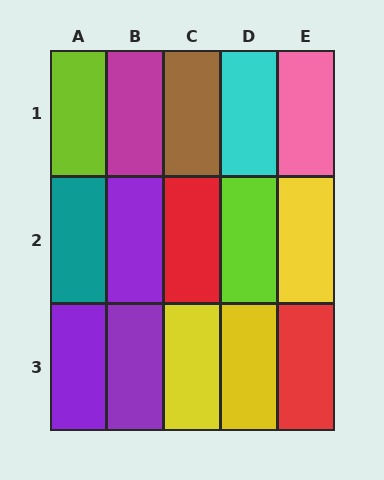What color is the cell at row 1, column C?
Brown.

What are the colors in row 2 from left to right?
Teal, purple, red, lime, yellow.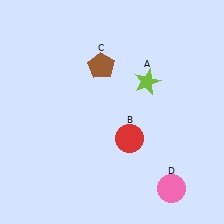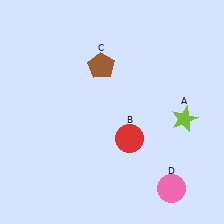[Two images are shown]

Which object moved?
The lime star (A) moved right.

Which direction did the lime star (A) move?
The lime star (A) moved right.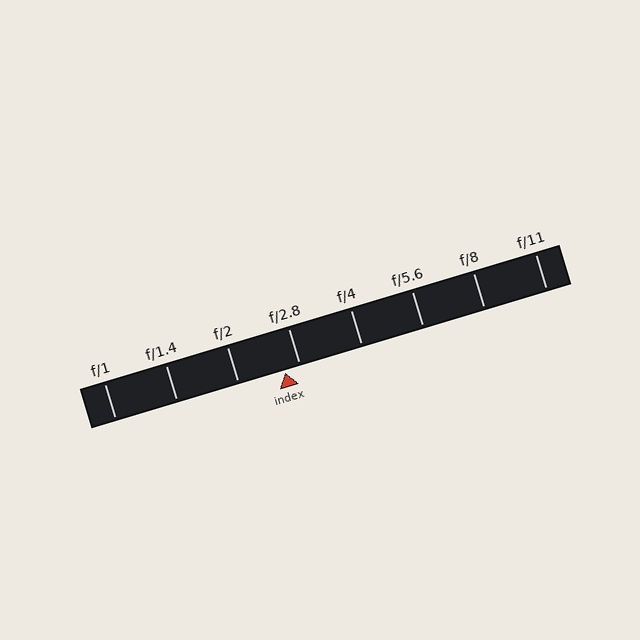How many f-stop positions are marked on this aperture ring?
There are 8 f-stop positions marked.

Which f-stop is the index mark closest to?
The index mark is closest to f/2.8.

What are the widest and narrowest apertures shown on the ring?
The widest aperture shown is f/1 and the narrowest is f/11.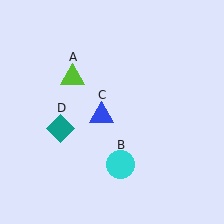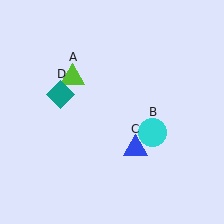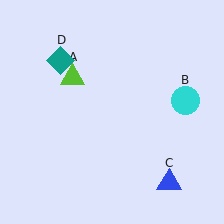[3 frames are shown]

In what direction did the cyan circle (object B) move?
The cyan circle (object B) moved up and to the right.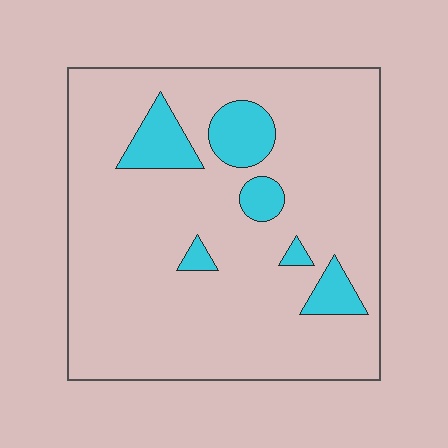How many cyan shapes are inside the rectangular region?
6.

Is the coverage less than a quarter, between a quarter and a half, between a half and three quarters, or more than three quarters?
Less than a quarter.